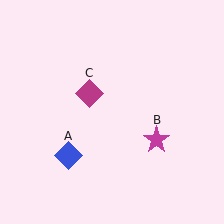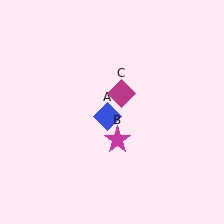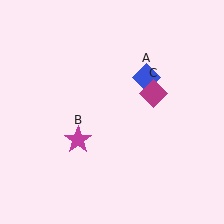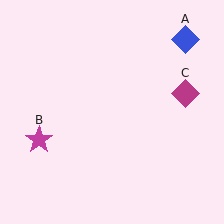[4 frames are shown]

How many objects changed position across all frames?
3 objects changed position: blue diamond (object A), magenta star (object B), magenta diamond (object C).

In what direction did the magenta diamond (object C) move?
The magenta diamond (object C) moved right.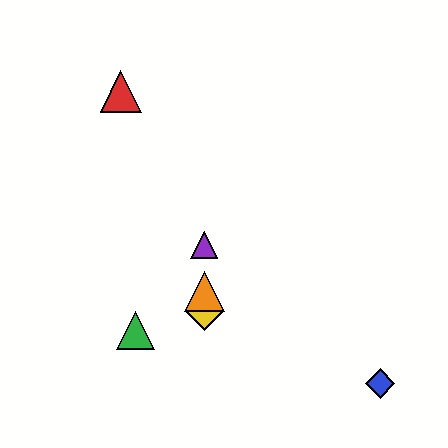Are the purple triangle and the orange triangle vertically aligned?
Yes, both are at x≈204.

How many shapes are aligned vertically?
3 shapes (the yellow diamond, the purple triangle, the orange triangle) are aligned vertically.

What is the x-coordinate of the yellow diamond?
The yellow diamond is at x≈204.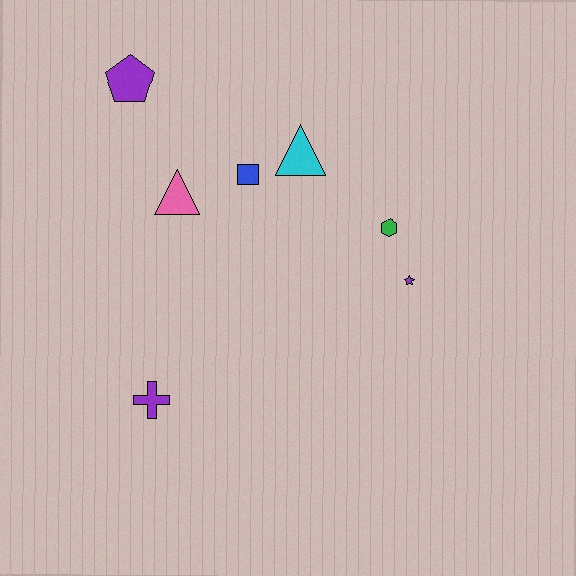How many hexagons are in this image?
There is 1 hexagon.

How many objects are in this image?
There are 7 objects.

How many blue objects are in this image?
There is 1 blue object.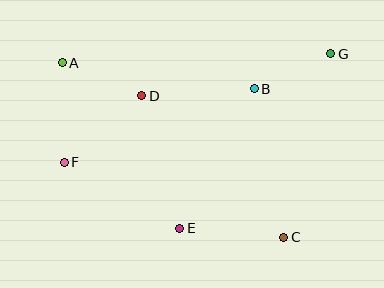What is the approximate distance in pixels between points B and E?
The distance between B and E is approximately 158 pixels.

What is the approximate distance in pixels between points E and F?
The distance between E and F is approximately 133 pixels.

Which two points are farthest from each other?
Points F and G are farthest from each other.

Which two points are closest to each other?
Points B and G are closest to each other.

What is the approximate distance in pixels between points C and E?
The distance between C and E is approximately 104 pixels.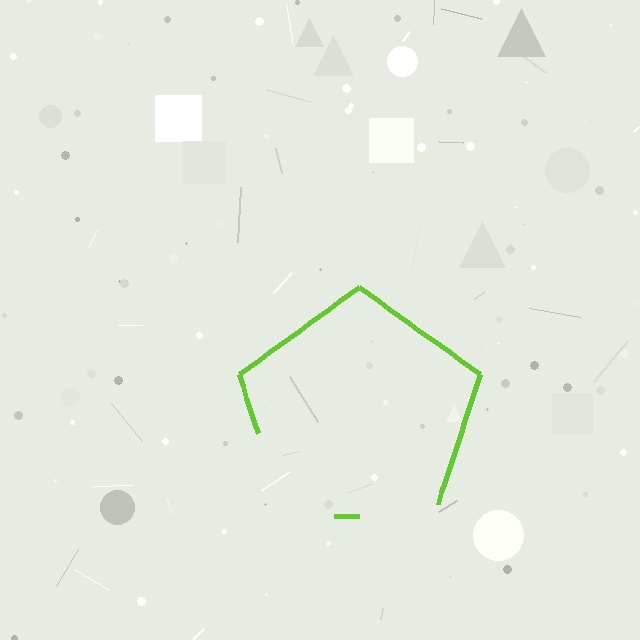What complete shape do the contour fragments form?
The contour fragments form a pentagon.